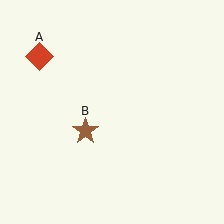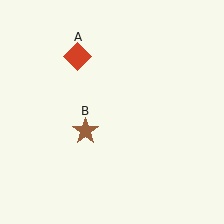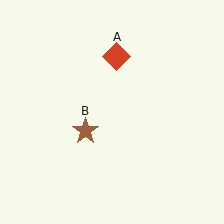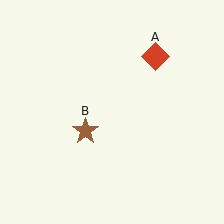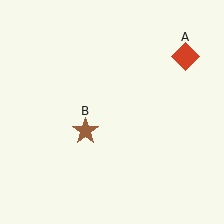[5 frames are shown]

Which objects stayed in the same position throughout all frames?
Brown star (object B) remained stationary.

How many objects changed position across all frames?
1 object changed position: red diamond (object A).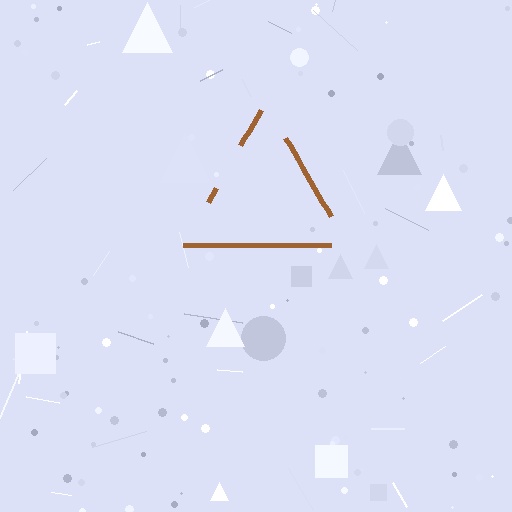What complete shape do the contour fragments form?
The contour fragments form a triangle.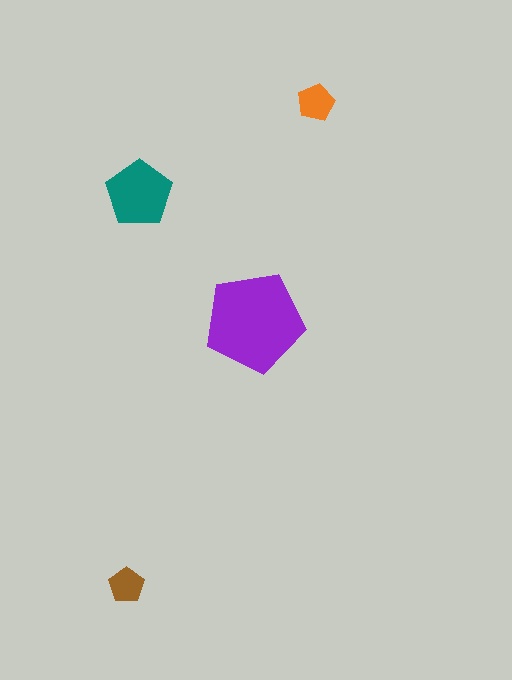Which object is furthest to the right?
The orange pentagon is rightmost.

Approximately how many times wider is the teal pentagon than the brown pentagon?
About 2 times wider.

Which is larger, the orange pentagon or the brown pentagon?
The orange one.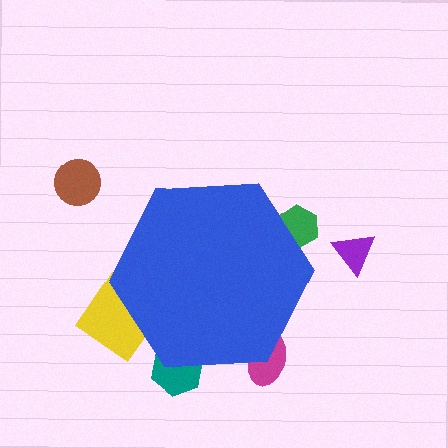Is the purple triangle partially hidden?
No, the purple triangle is fully visible.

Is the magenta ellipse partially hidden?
Yes, the magenta ellipse is partially hidden behind the blue hexagon.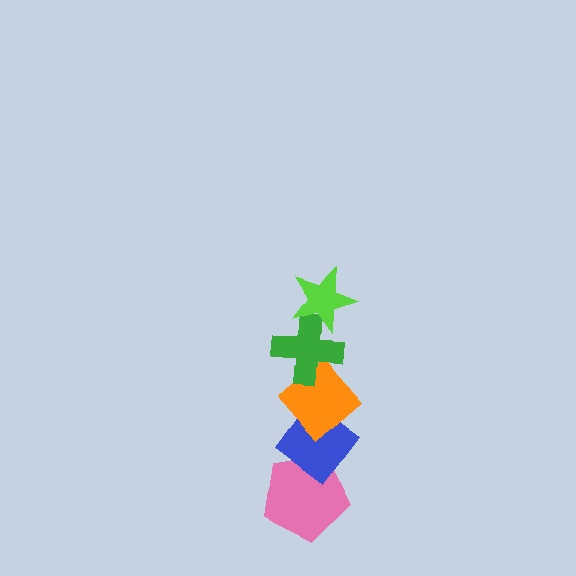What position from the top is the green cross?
The green cross is 2nd from the top.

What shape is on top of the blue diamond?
The orange diamond is on top of the blue diamond.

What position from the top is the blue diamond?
The blue diamond is 4th from the top.